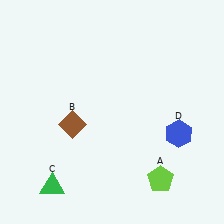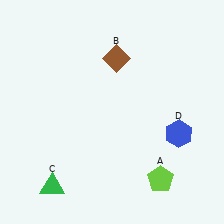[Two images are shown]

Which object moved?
The brown diamond (B) moved up.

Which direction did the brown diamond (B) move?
The brown diamond (B) moved up.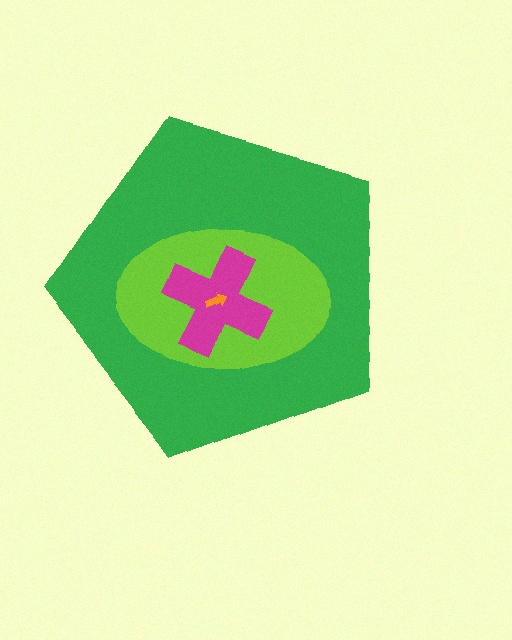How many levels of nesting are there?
4.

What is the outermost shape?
The green pentagon.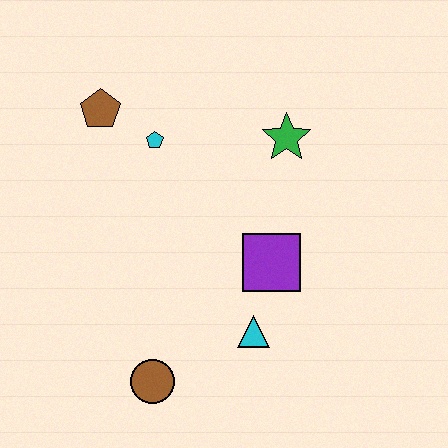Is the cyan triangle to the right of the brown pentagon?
Yes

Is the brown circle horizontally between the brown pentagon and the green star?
Yes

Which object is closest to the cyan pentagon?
The brown pentagon is closest to the cyan pentagon.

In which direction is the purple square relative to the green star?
The purple square is below the green star.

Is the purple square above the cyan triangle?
Yes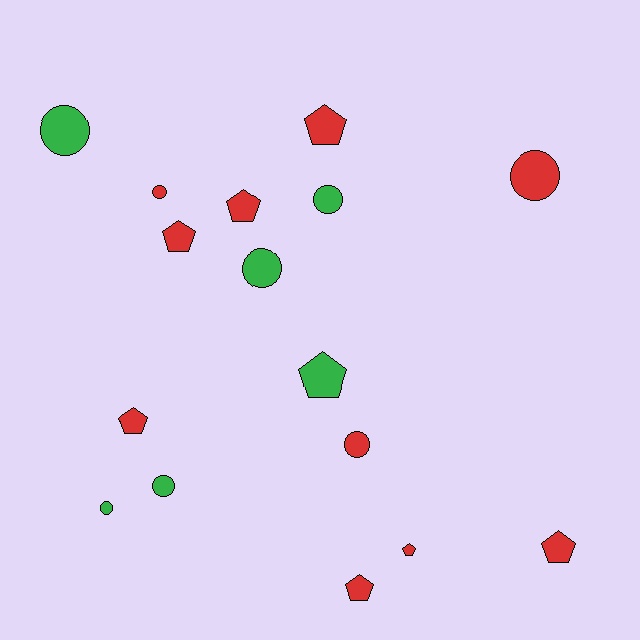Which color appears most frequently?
Red, with 10 objects.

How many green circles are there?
There are 5 green circles.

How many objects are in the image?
There are 16 objects.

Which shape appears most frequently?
Pentagon, with 8 objects.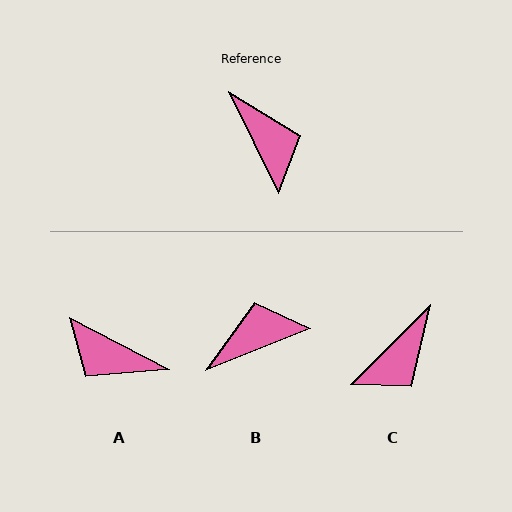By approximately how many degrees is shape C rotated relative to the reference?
Approximately 72 degrees clockwise.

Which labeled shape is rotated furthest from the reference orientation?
A, about 144 degrees away.